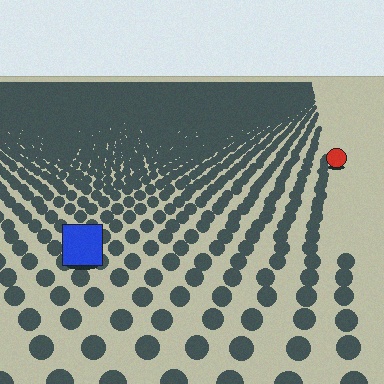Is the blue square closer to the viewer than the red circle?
Yes. The blue square is closer — you can tell from the texture gradient: the ground texture is coarser near it.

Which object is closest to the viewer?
The blue square is closest. The texture marks near it are larger and more spread out.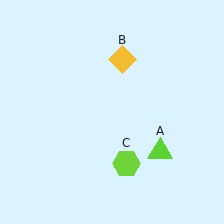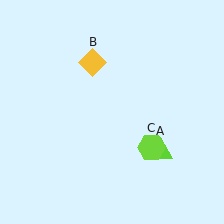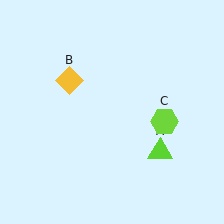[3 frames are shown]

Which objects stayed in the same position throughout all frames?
Lime triangle (object A) remained stationary.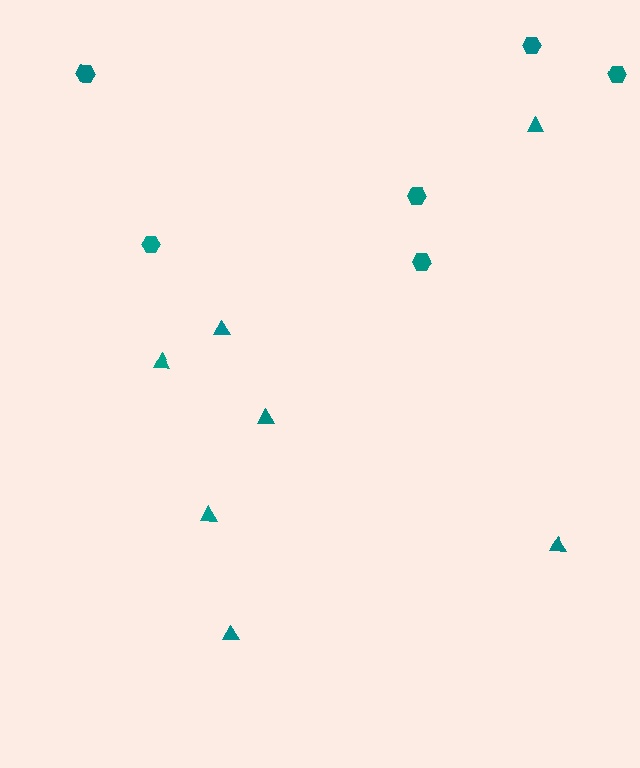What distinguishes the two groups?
There are 2 groups: one group of triangles (7) and one group of hexagons (6).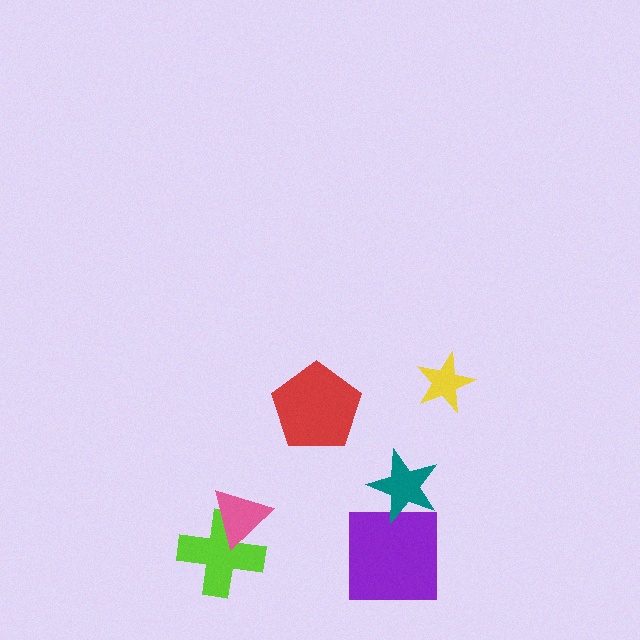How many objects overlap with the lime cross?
1 object overlaps with the lime cross.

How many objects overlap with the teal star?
1 object overlaps with the teal star.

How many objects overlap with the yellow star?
0 objects overlap with the yellow star.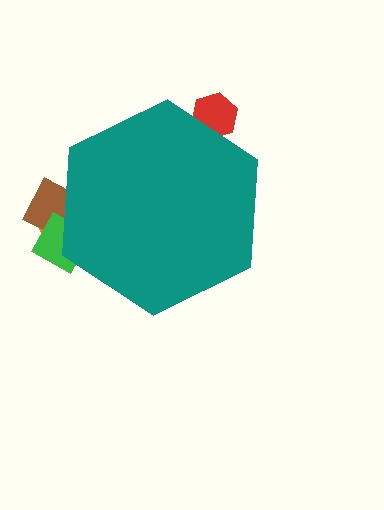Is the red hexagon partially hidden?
Yes, the red hexagon is partially hidden behind the teal hexagon.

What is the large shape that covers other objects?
A teal hexagon.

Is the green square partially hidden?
Yes, the green square is partially hidden behind the teal hexagon.